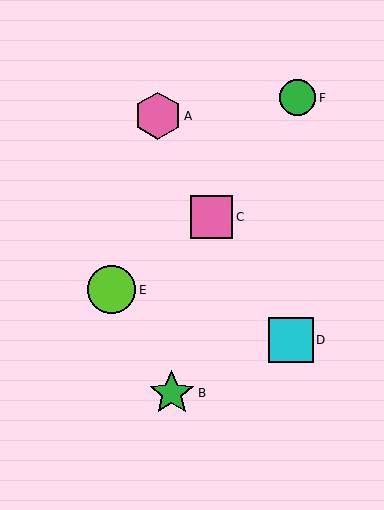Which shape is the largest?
The lime circle (labeled E) is the largest.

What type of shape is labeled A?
Shape A is a pink hexagon.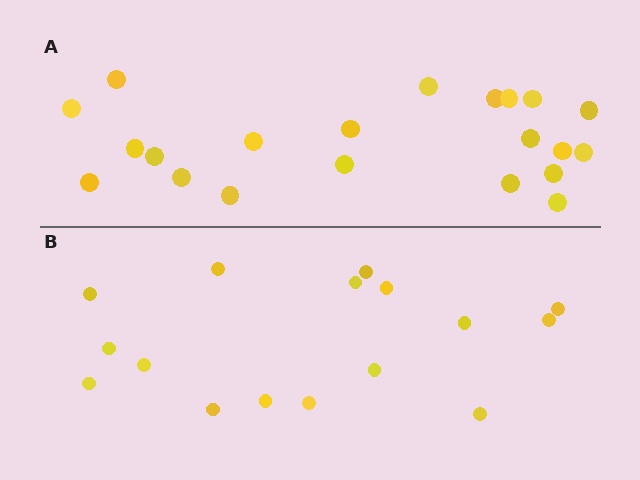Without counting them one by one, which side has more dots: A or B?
Region A (the top region) has more dots.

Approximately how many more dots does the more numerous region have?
Region A has about 5 more dots than region B.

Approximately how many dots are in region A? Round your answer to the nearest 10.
About 20 dots. (The exact count is 21, which rounds to 20.)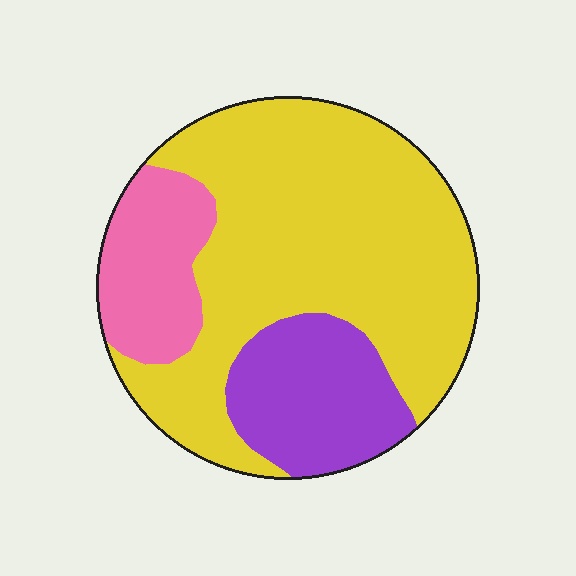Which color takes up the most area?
Yellow, at roughly 65%.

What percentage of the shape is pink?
Pink takes up about one sixth (1/6) of the shape.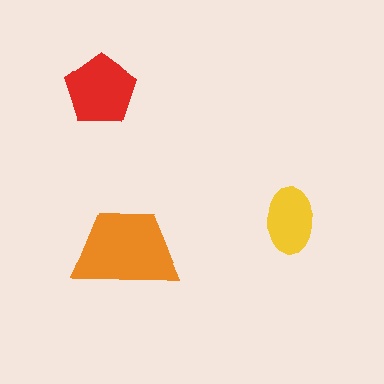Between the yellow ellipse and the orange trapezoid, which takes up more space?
The orange trapezoid.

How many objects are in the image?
There are 3 objects in the image.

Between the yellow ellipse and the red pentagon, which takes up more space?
The red pentagon.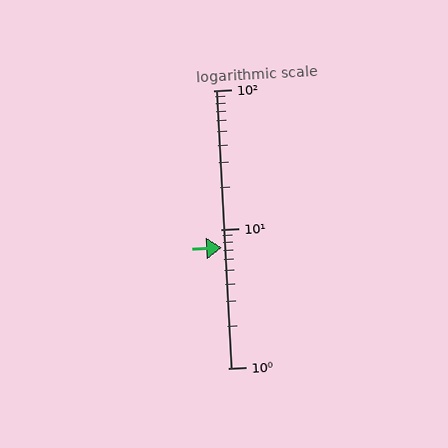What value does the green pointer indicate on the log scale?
The pointer indicates approximately 7.3.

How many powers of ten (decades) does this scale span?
The scale spans 2 decades, from 1 to 100.